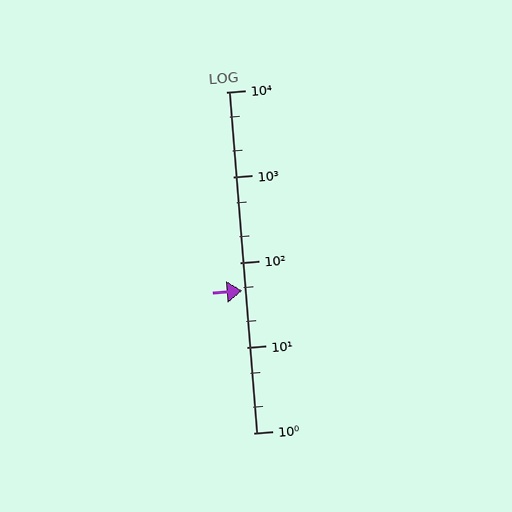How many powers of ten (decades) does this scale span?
The scale spans 4 decades, from 1 to 10000.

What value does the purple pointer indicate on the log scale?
The pointer indicates approximately 47.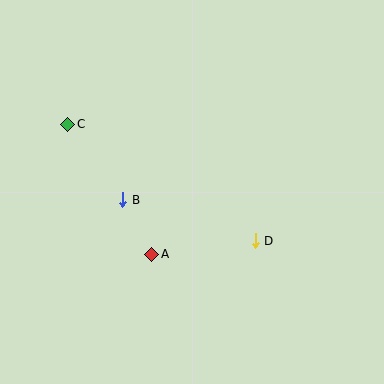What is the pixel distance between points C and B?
The distance between C and B is 93 pixels.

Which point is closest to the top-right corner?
Point D is closest to the top-right corner.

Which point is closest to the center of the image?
Point B at (123, 200) is closest to the center.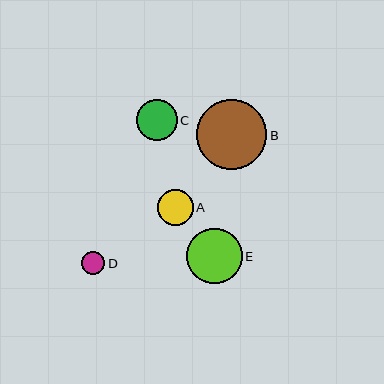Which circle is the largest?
Circle B is the largest with a size of approximately 70 pixels.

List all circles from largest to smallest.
From largest to smallest: B, E, C, A, D.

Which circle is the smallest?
Circle D is the smallest with a size of approximately 23 pixels.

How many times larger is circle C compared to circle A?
Circle C is approximately 1.1 times the size of circle A.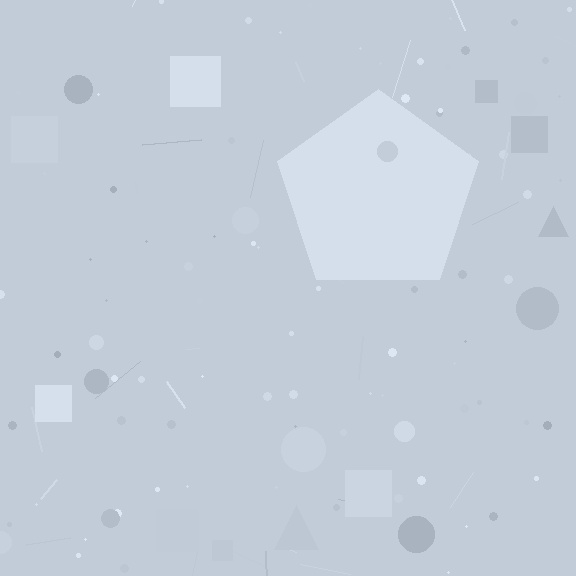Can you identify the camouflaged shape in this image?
The camouflaged shape is a pentagon.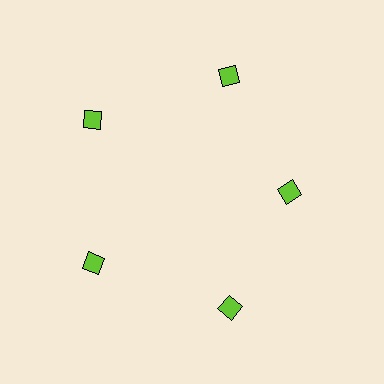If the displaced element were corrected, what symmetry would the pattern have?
It would have 5-fold rotational symmetry — the pattern would map onto itself every 72 degrees.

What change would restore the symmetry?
The symmetry would be restored by moving it outward, back onto the ring so that all 5 diamonds sit at equal angles and equal distance from the center.